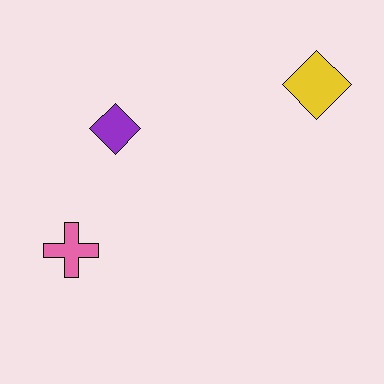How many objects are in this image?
There are 3 objects.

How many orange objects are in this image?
There are no orange objects.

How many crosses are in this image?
There is 1 cross.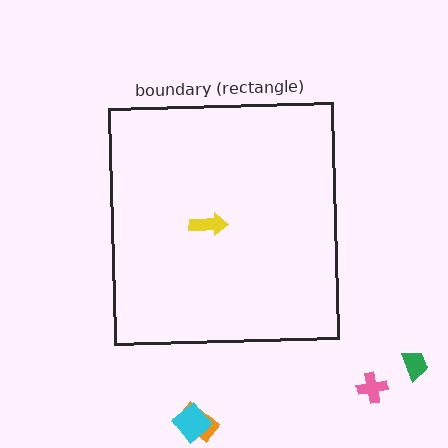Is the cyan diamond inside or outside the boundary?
Outside.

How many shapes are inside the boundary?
1 inside, 4 outside.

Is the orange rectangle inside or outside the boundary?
Outside.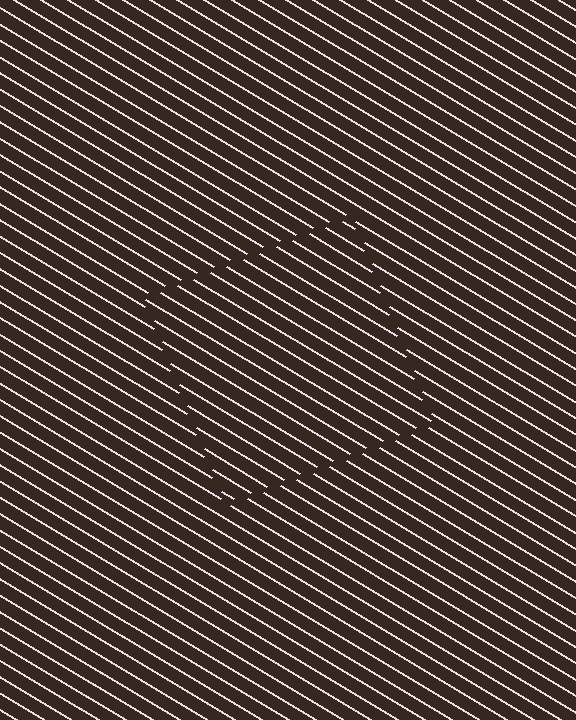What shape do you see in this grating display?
An illusory square. The interior of the shape contains the same grating, shifted by half a period — the contour is defined by the phase discontinuity where line-ends from the inner and outer gratings abut.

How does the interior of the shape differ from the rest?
The interior of the shape contains the same grating, shifted by half a period — the contour is defined by the phase discontinuity where line-ends from the inner and outer gratings abut.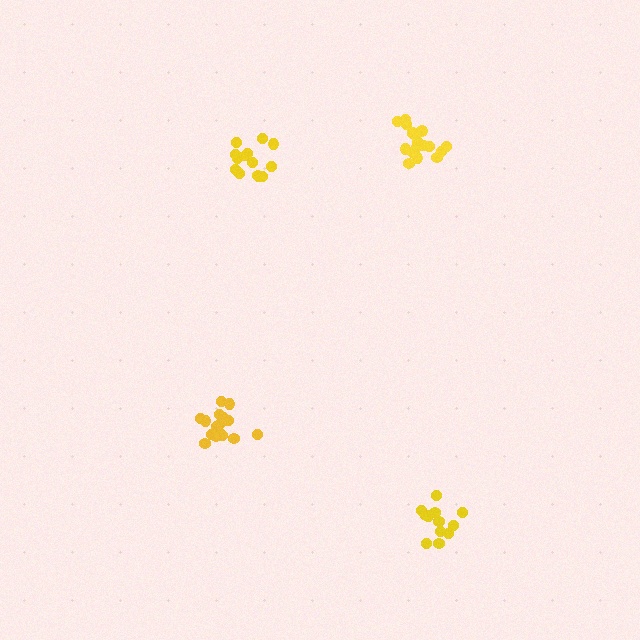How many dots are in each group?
Group 1: 14 dots, Group 2: 16 dots, Group 3: 18 dots, Group 4: 12 dots (60 total).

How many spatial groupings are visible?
There are 4 spatial groupings.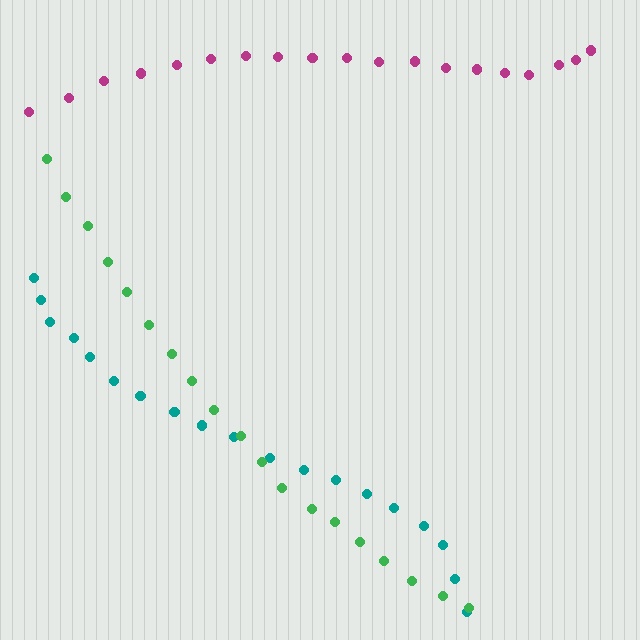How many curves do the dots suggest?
There are 3 distinct paths.